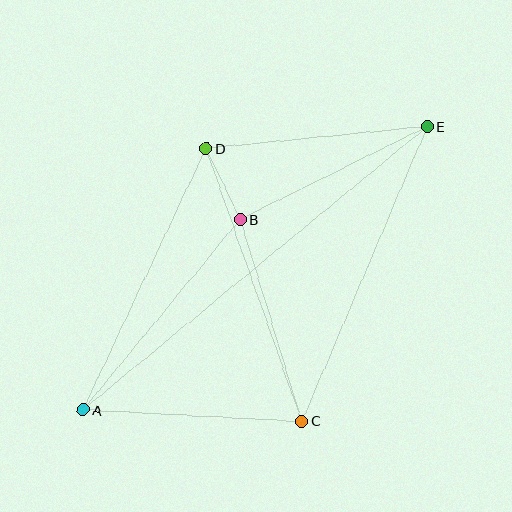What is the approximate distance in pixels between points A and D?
The distance between A and D is approximately 289 pixels.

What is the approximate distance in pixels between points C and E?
The distance between C and E is approximately 321 pixels.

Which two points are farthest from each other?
Points A and E are farthest from each other.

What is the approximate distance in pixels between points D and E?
The distance between D and E is approximately 222 pixels.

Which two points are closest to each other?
Points B and D are closest to each other.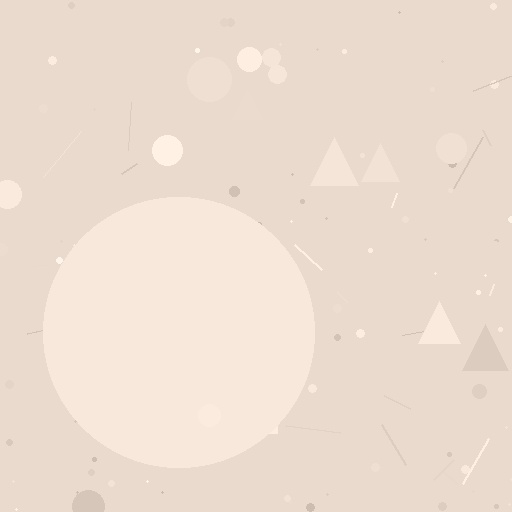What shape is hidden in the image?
A circle is hidden in the image.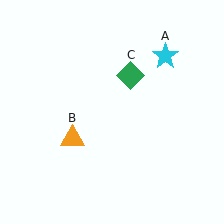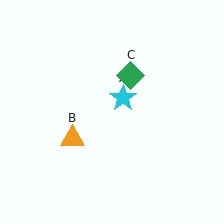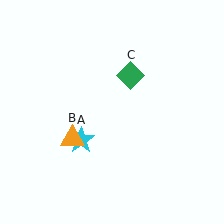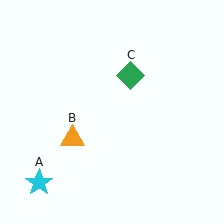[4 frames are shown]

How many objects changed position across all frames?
1 object changed position: cyan star (object A).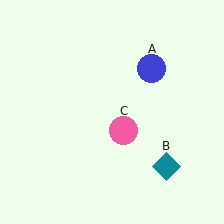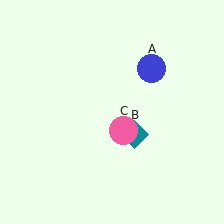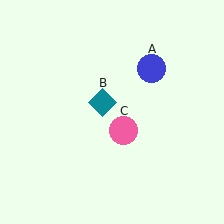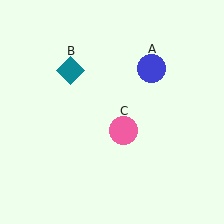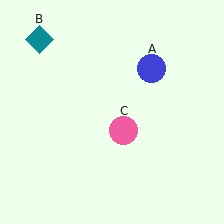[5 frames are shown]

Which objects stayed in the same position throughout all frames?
Blue circle (object A) and pink circle (object C) remained stationary.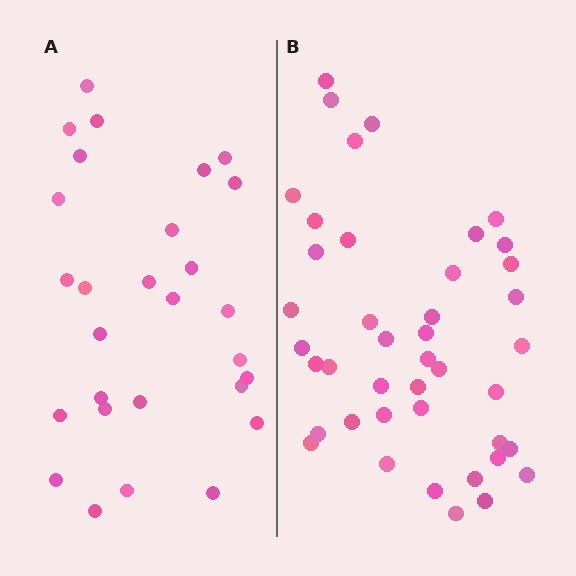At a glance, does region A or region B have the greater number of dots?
Region B (the right region) has more dots.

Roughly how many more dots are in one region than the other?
Region B has approximately 15 more dots than region A.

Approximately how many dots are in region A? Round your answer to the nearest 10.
About 30 dots. (The exact count is 28, which rounds to 30.)